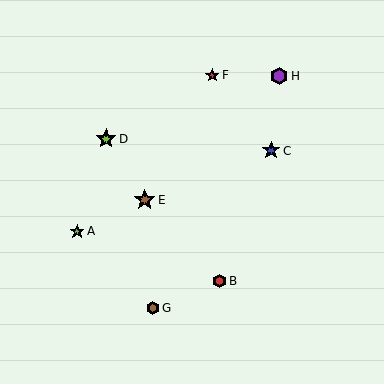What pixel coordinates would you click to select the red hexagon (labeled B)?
Click at (219, 281) to select the red hexagon B.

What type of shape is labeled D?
Shape D is a lime star.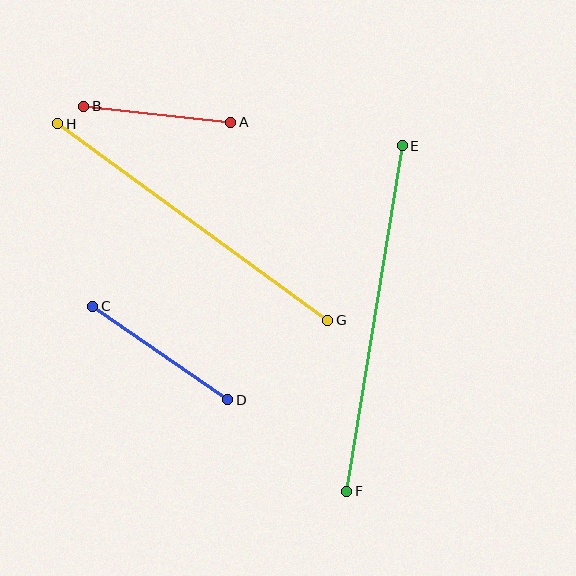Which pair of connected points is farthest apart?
Points E and F are farthest apart.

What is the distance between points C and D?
The distance is approximately 164 pixels.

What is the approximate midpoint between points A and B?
The midpoint is at approximately (157, 114) pixels.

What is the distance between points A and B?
The distance is approximately 148 pixels.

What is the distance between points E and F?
The distance is approximately 350 pixels.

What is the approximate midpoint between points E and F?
The midpoint is at approximately (375, 318) pixels.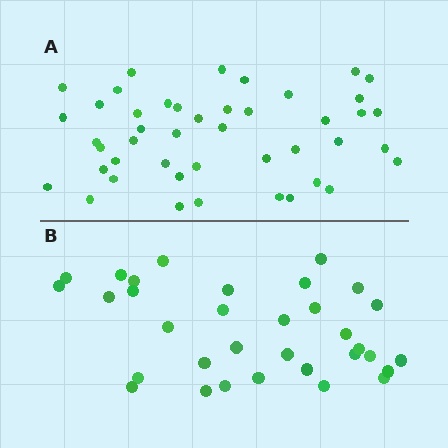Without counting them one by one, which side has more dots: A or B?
Region A (the top region) has more dots.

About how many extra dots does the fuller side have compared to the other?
Region A has roughly 12 or so more dots than region B.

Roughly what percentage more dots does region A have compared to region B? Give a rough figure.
About 35% more.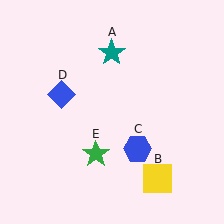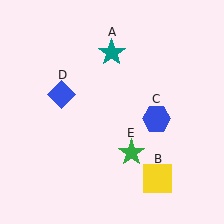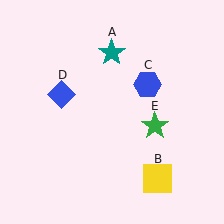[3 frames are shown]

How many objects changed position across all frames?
2 objects changed position: blue hexagon (object C), green star (object E).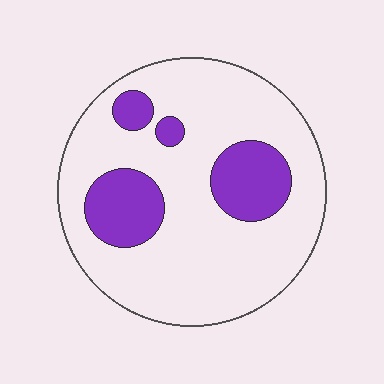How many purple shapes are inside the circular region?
4.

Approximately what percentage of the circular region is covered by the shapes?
Approximately 20%.